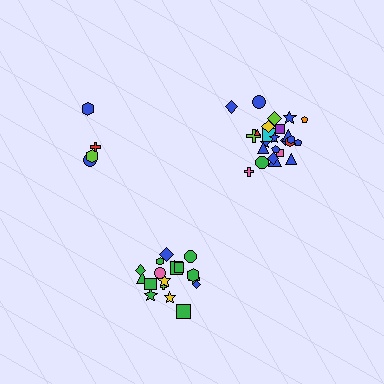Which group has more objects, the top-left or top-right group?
The top-right group.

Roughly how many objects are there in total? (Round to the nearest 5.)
Roughly 45 objects in total.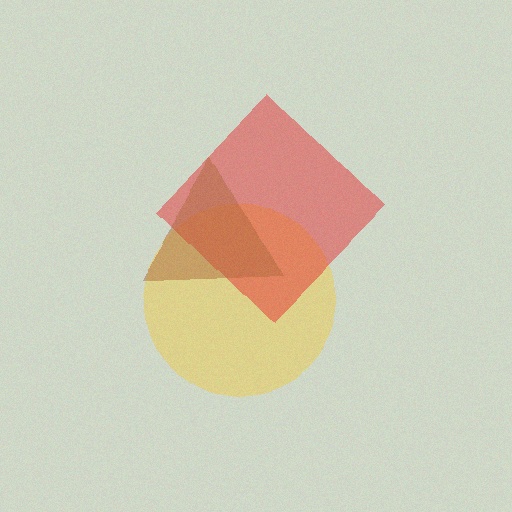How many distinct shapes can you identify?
There are 3 distinct shapes: a yellow circle, a red diamond, a brown triangle.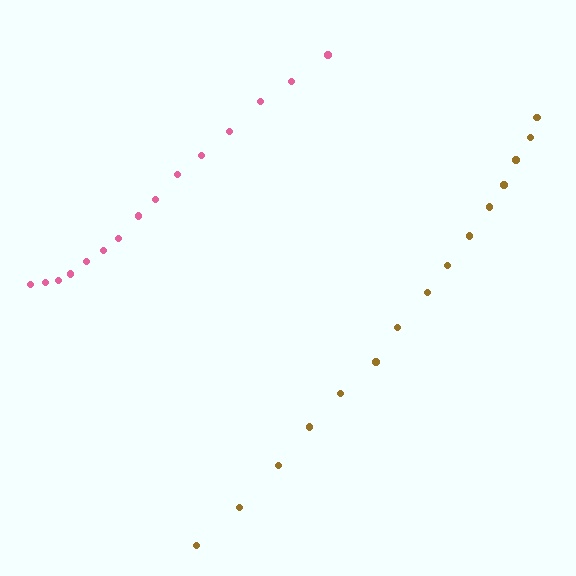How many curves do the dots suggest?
There are 2 distinct paths.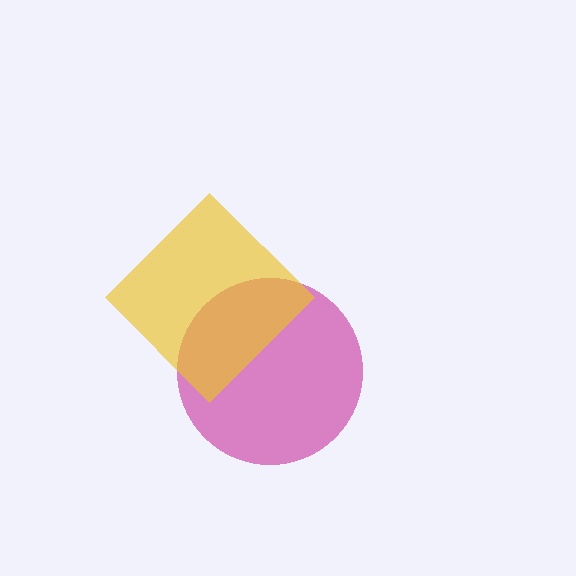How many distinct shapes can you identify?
There are 2 distinct shapes: a magenta circle, a yellow diamond.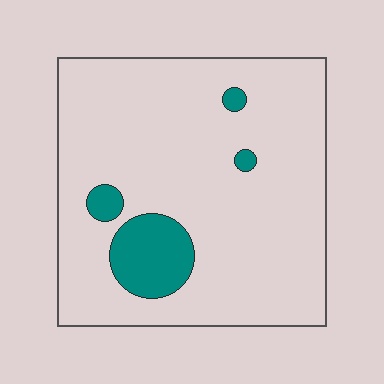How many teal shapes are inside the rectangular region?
4.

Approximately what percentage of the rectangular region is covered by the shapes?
Approximately 10%.